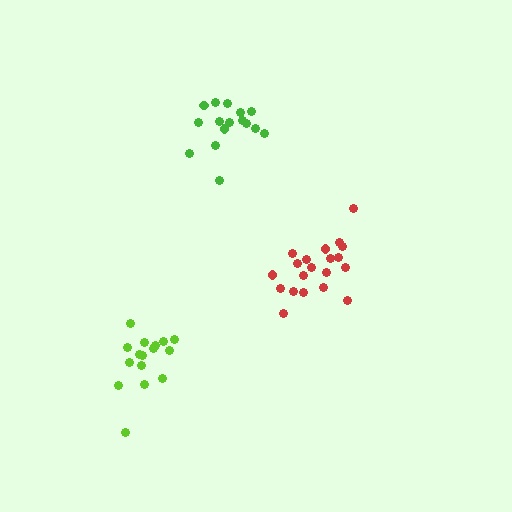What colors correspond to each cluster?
The clusters are colored: lime, red, green.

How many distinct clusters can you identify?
There are 3 distinct clusters.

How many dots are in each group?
Group 1: 16 dots, Group 2: 20 dots, Group 3: 16 dots (52 total).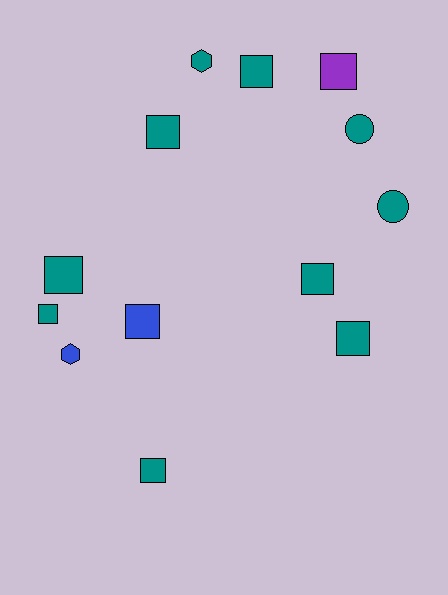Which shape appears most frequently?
Square, with 9 objects.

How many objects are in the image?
There are 13 objects.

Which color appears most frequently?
Teal, with 10 objects.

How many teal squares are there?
There are 7 teal squares.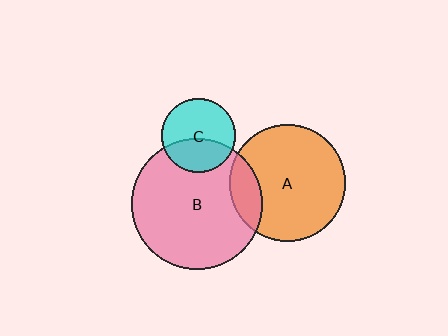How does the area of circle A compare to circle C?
Approximately 2.5 times.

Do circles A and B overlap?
Yes.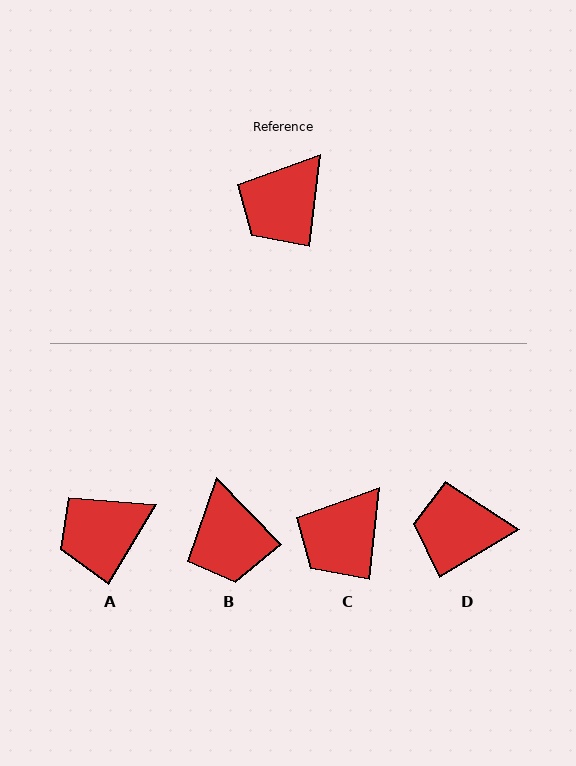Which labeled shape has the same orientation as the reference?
C.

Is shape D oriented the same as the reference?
No, it is off by about 53 degrees.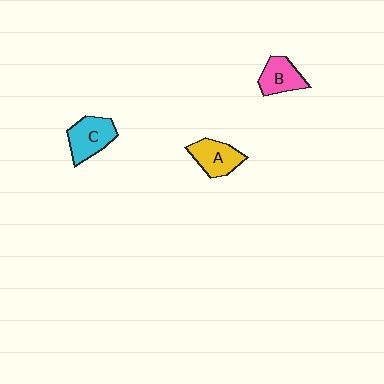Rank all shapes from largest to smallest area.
From largest to smallest: C (cyan), A (yellow), B (pink).